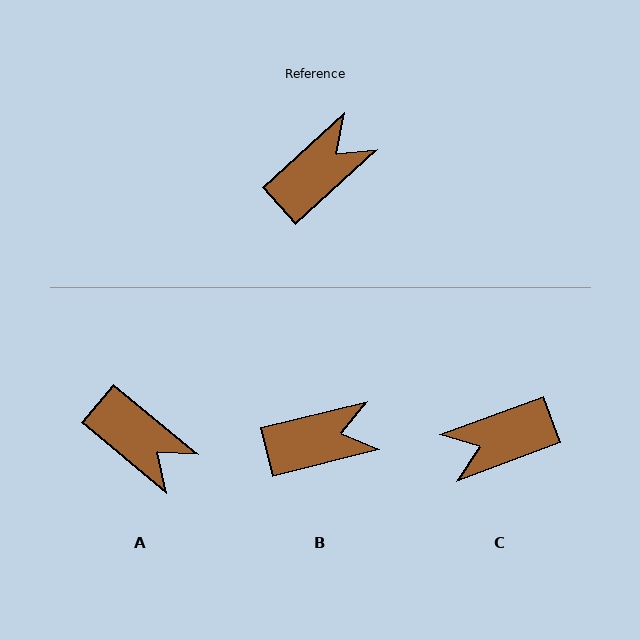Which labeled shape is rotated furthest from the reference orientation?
C, about 158 degrees away.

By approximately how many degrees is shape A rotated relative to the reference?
Approximately 82 degrees clockwise.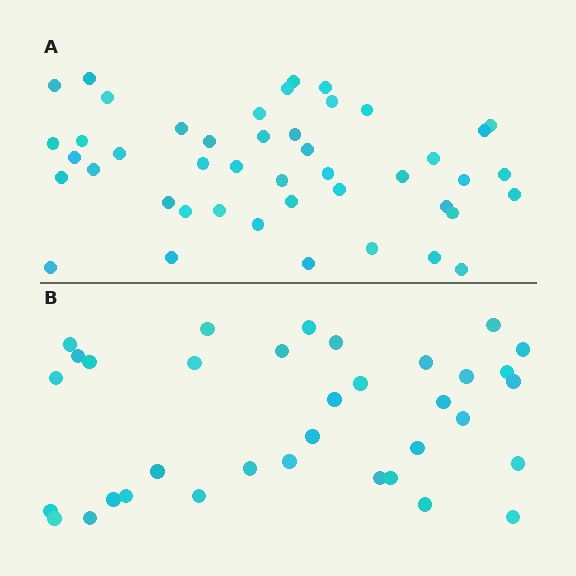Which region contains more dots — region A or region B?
Region A (the top region) has more dots.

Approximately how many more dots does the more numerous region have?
Region A has roughly 10 or so more dots than region B.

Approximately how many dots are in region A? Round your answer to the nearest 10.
About 40 dots. (The exact count is 45, which rounds to 40.)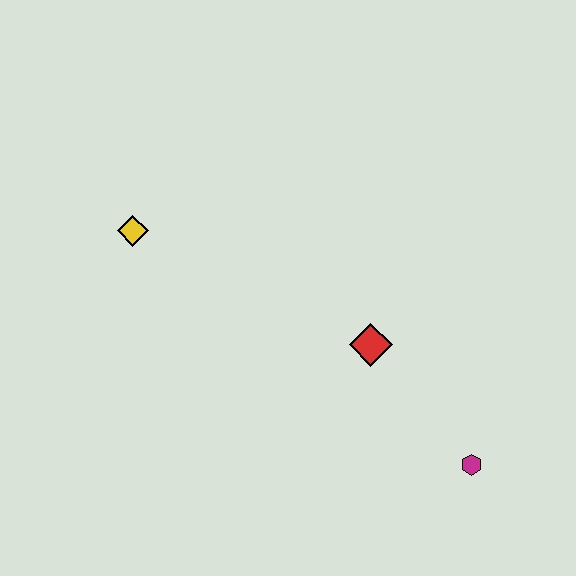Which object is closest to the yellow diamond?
The red diamond is closest to the yellow diamond.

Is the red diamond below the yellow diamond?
Yes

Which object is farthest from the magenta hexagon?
The yellow diamond is farthest from the magenta hexagon.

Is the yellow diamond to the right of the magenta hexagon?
No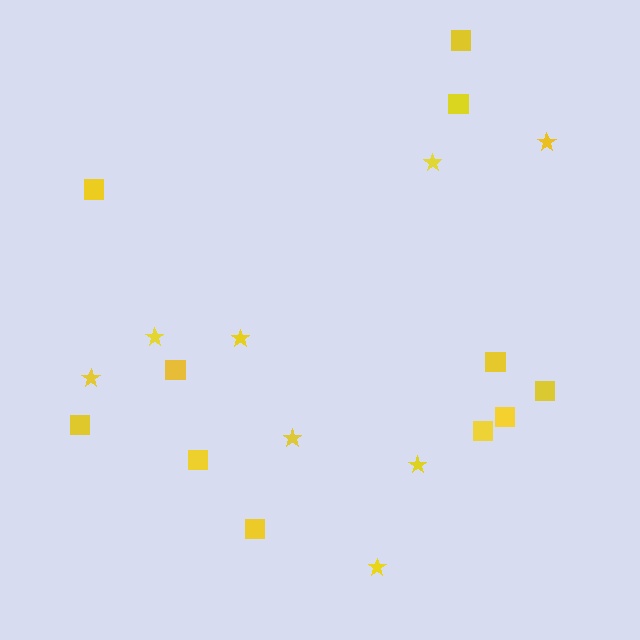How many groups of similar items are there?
There are 2 groups: one group of squares (11) and one group of stars (8).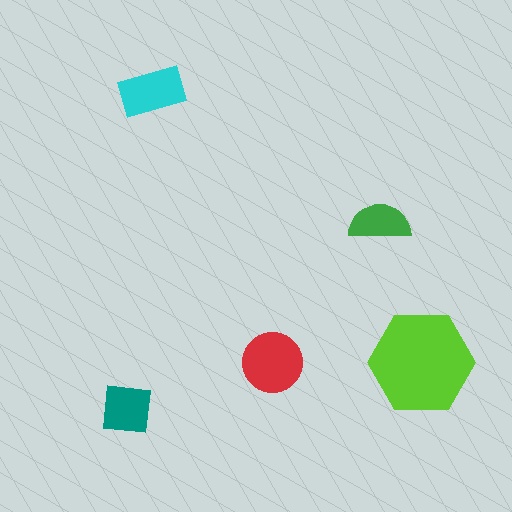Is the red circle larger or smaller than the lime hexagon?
Smaller.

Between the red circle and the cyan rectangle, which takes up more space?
The red circle.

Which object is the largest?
The lime hexagon.